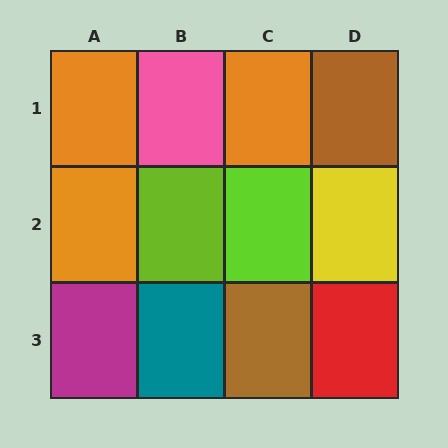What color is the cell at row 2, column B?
Lime.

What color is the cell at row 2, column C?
Lime.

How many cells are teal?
1 cell is teal.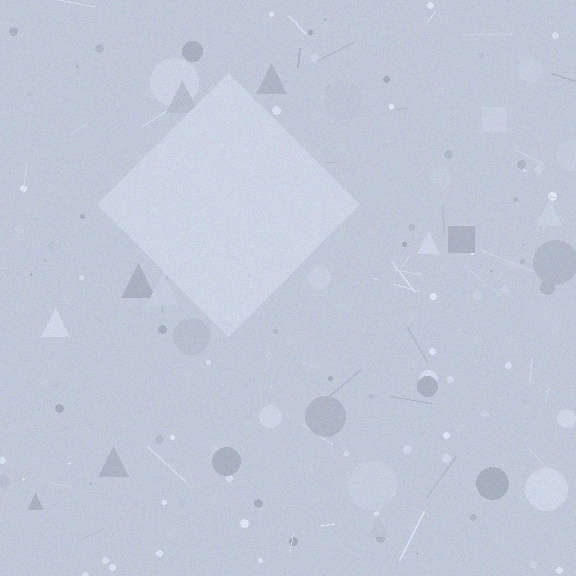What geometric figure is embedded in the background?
A diamond is embedded in the background.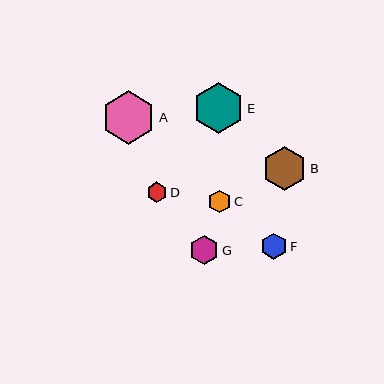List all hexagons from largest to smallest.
From largest to smallest: A, E, B, G, F, C, D.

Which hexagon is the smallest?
Hexagon D is the smallest with a size of approximately 20 pixels.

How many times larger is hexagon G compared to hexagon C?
Hexagon G is approximately 1.3 times the size of hexagon C.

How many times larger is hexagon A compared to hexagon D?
Hexagon A is approximately 2.7 times the size of hexagon D.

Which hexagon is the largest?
Hexagon A is the largest with a size of approximately 54 pixels.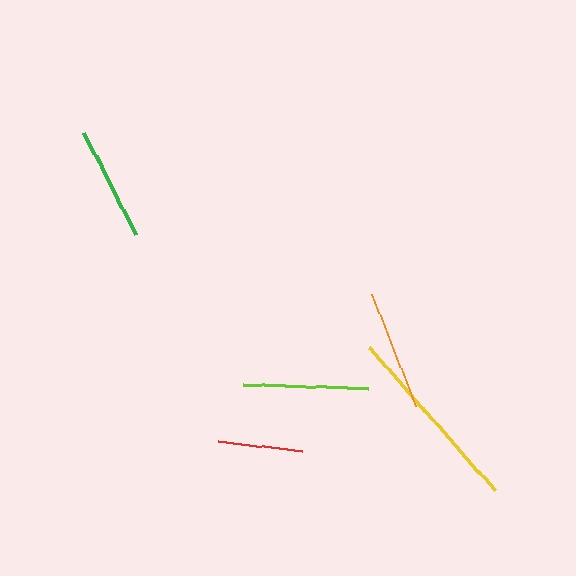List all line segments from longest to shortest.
From longest to shortest: yellow, lime, orange, green, red.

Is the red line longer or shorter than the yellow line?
The yellow line is longer than the red line.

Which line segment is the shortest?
The red line is the shortest at approximately 85 pixels.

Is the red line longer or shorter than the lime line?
The lime line is longer than the red line.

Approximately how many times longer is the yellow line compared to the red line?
The yellow line is approximately 2.2 times the length of the red line.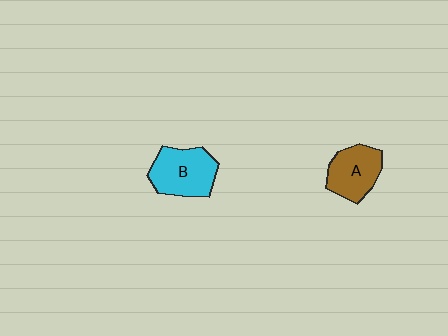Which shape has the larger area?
Shape B (cyan).